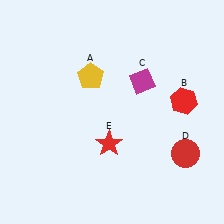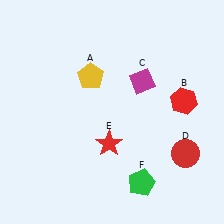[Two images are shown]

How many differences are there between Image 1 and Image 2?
There is 1 difference between the two images.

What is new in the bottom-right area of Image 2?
A green pentagon (F) was added in the bottom-right area of Image 2.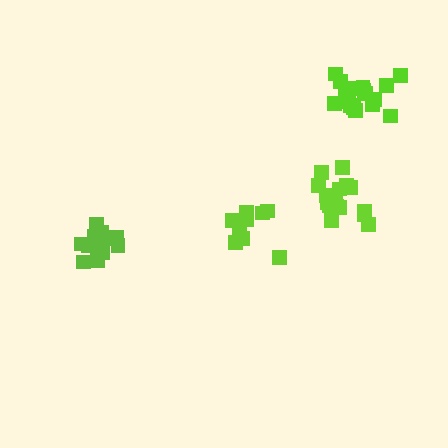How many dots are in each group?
Group 1: 11 dots, Group 2: 13 dots, Group 3: 16 dots, Group 4: 17 dots (57 total).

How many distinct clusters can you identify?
There are 4 distinct clusters.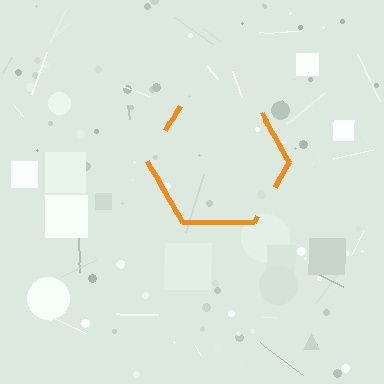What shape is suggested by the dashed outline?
The dashed outline suggests a hexagon.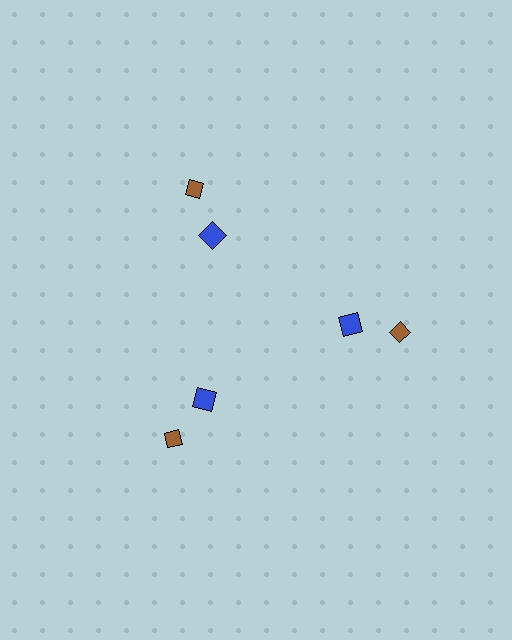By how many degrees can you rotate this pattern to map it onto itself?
The pattern maps onto itself every 120 degrees of rotation.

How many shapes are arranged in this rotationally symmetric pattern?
There are 6 shapes, arranged in 3 groups of 2.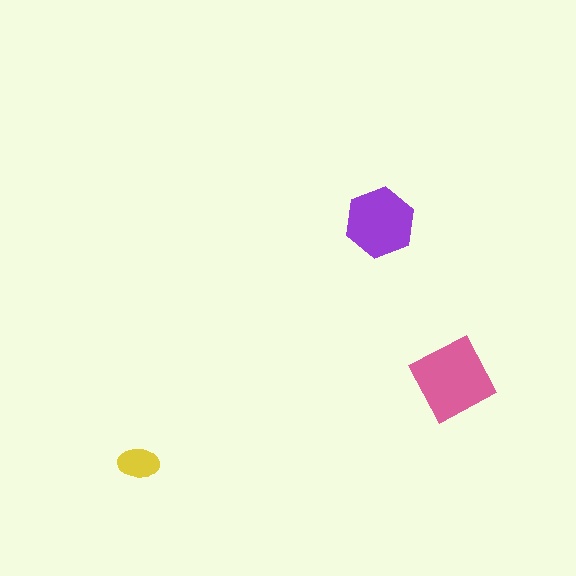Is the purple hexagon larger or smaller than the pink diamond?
Smaller.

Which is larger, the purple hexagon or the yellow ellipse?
The purple hexagon.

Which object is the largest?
The pink diamond.